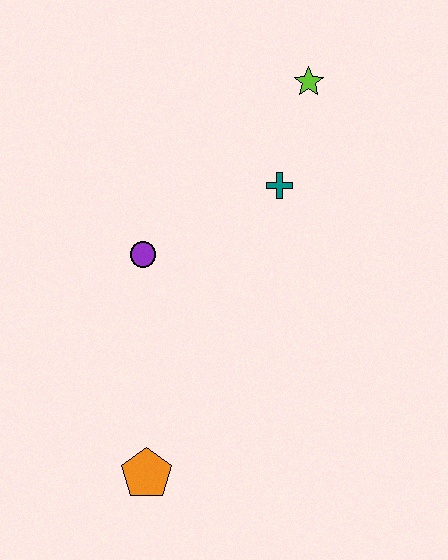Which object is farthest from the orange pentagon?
The lime star is farthest from the orange pentagon.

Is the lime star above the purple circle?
Yes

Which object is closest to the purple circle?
The teal cross is closest to the purple circle.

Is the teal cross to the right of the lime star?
No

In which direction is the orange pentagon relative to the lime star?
The orange pentagon is below the lime star.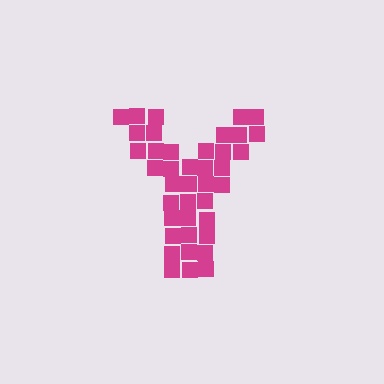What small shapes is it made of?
It is made of small squares.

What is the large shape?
The large shape is the letter Y.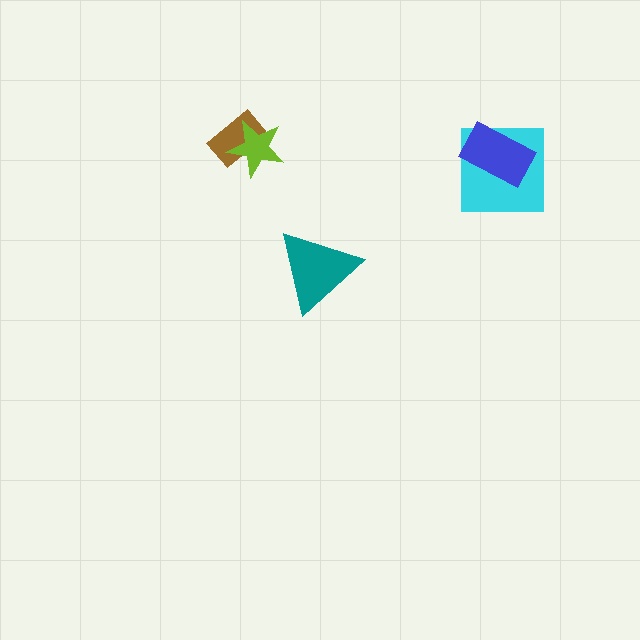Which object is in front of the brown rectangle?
The lime star is in front of the brown rectangle.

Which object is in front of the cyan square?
The blue rectangle is in front of the cyan square.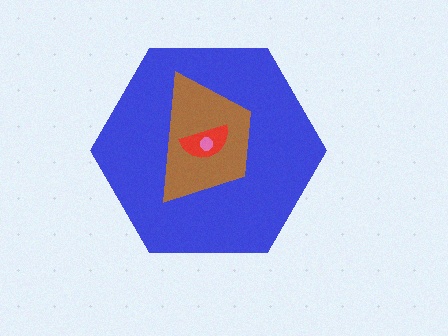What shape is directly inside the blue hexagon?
The brown trapezoid.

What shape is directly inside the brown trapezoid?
The red semicircle.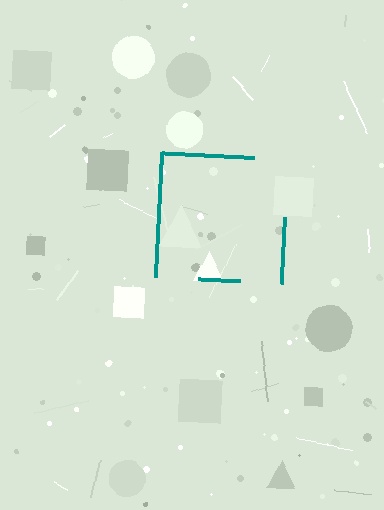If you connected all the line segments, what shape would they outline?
They would outline a square.